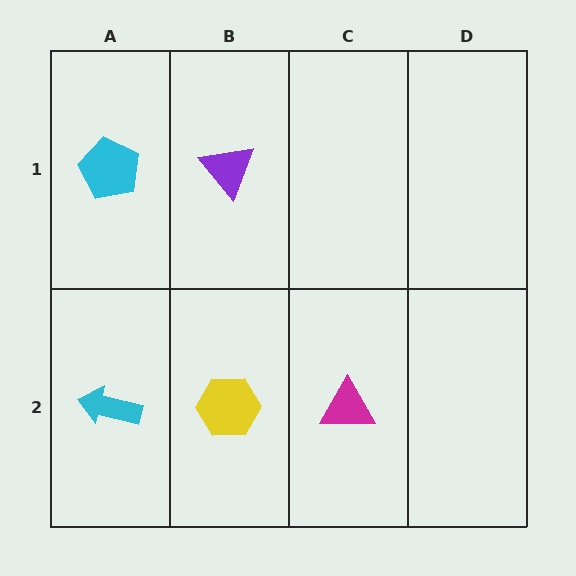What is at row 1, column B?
A purple triangle.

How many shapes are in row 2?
3 shapes.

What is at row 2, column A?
A cyan arrow.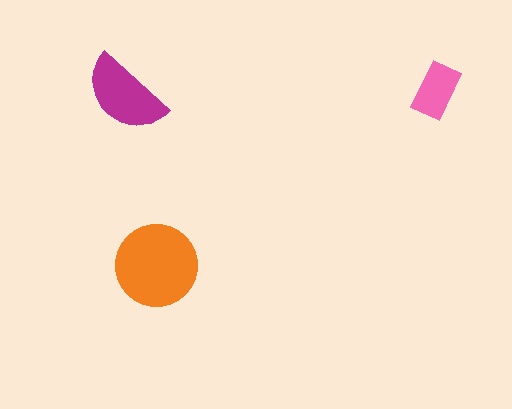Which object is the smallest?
The pink rectangle.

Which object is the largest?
The orange circle.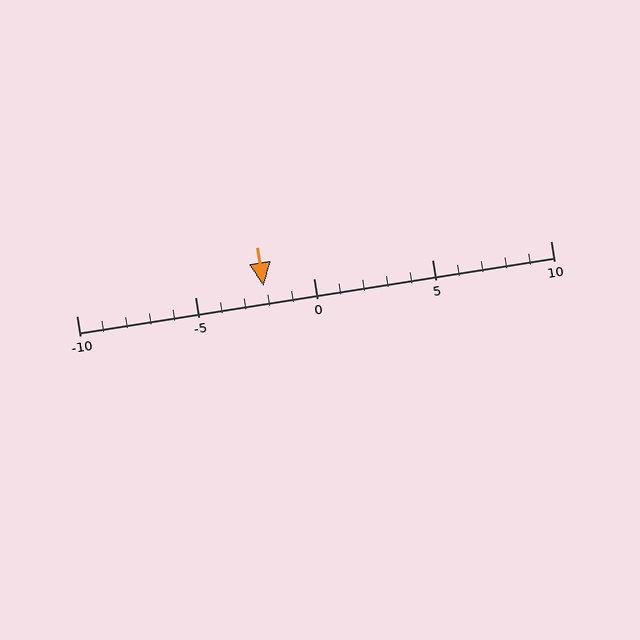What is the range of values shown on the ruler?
The ruler shows values from -10 to 10.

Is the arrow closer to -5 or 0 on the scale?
The arrow is closer to 0.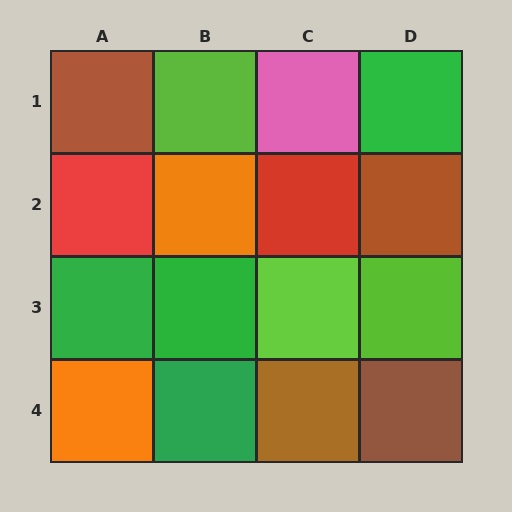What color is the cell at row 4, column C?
Brown.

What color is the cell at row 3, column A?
Green.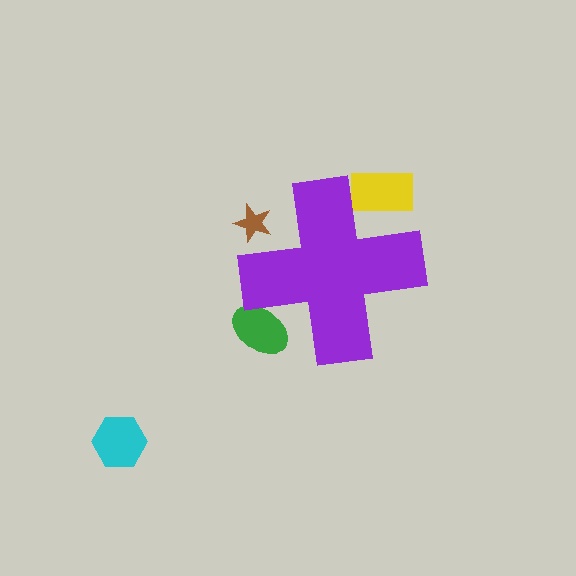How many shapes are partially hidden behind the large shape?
3 shapes are partially hidden.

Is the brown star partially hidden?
Yes, the brown star is partially hidden behind the purple cross.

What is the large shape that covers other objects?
A purple cross.